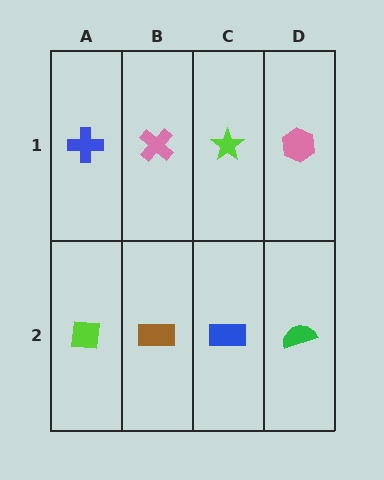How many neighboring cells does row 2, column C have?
3.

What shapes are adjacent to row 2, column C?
A lime star (row 1, column C), a brown rectangle (row 2, column B), a green semicircle (row 2, column D).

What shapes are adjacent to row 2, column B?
A pink cross (row 1, column B), a lime square (row 2, column A), a blue rectangle (row 2, column C).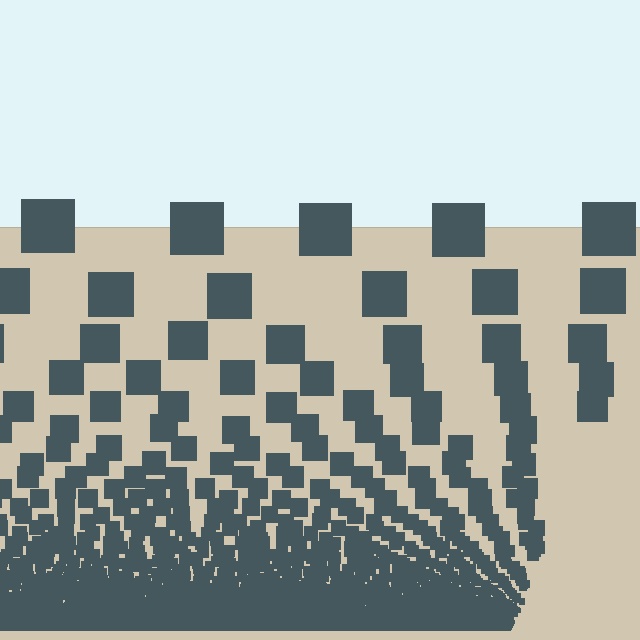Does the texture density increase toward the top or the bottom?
Density increases toward the bottom.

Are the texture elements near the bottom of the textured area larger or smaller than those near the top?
Smaller. The gradient is inverted — elements near the bottom are smaller and denser.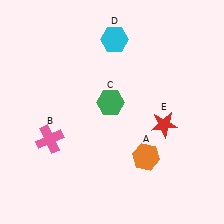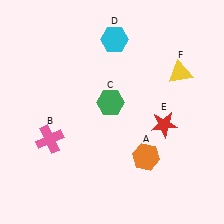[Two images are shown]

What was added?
A yellow triangle (F) was added in Image 2.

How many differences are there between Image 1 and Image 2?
There is 1 difference between the two images.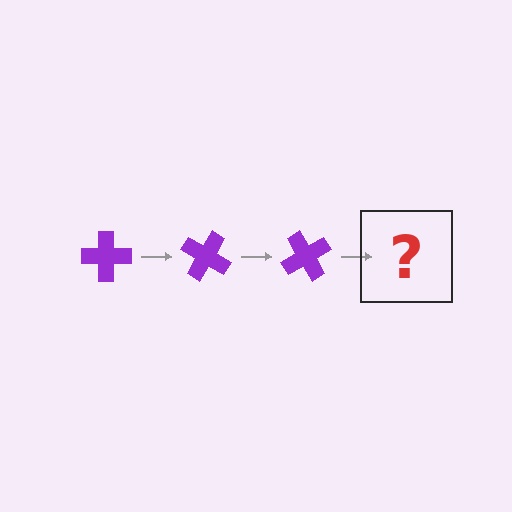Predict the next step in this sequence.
The next step is a purple cross rotated 90 degrees.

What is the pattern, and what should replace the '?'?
The pattern is that the cross rotates 30 degrees each step. The '?' should be a purple cross rotated 90 degrees.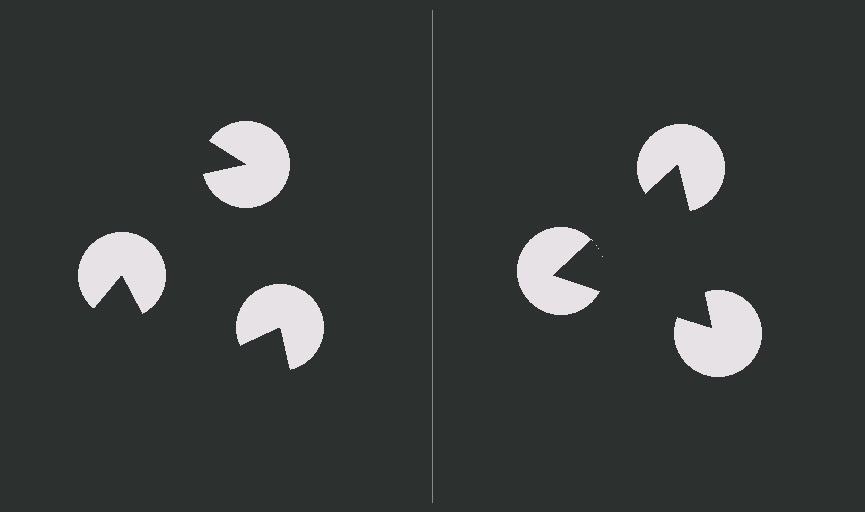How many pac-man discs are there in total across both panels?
6 — 3 on each side.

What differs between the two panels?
The pac-man discs are positioned identically on both sides; only the wedge orientations differ. On the right they align to a triangle; on the left they are misaligned.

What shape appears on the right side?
An illusory triangle.